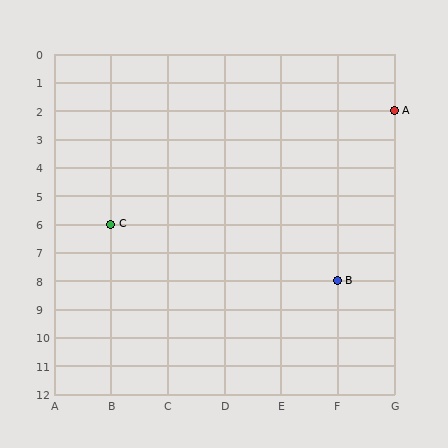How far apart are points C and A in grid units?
Points C and A are 5 columns and 4 rows apart (about 6.4 grid units diagonally).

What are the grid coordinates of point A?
Point A is at grid coordinates (G, 2).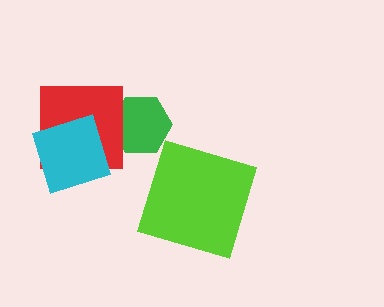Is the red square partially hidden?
Yes, it is partially covered by another shape.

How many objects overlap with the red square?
2 objects overlap with the red square.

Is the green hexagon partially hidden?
Yes, it is partially covered by another shape.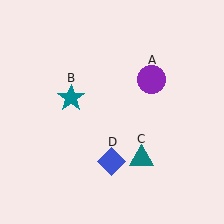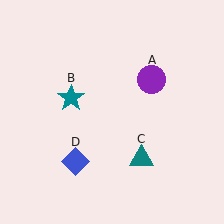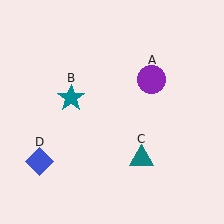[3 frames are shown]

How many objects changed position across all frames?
1 object changed position: blue diamond (object D).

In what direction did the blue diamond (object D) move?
The blue diamond (object D) moved left.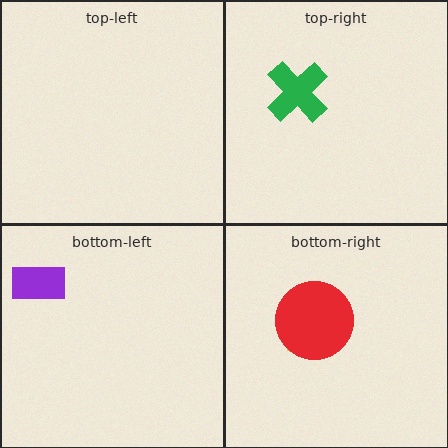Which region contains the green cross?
The top-right region.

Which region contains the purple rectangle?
The bottom-left region.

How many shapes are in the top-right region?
1.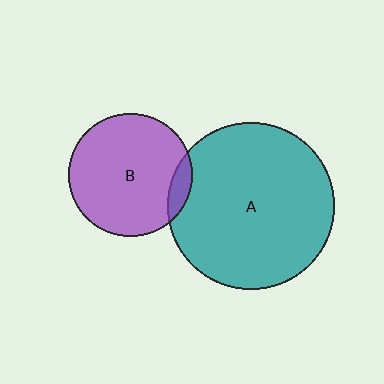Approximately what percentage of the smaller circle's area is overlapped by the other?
Approximately 10%.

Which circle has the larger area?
Circle A (teal).